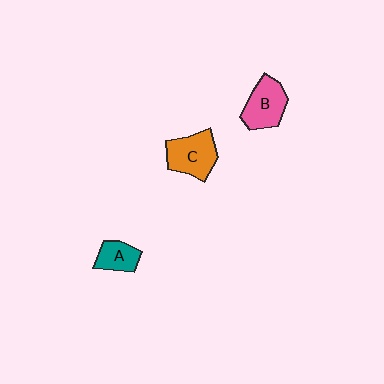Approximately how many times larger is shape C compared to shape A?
Approximately 1.7 times.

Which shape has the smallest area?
Shape A (teal).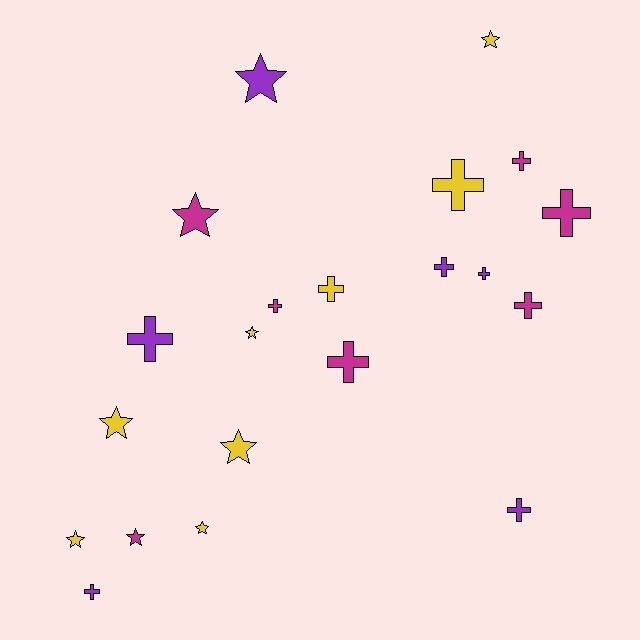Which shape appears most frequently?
Cross, with 12 objects.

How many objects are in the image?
There are 21 objects.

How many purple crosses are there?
There are 5 purple crosses.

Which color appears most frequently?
Yellow, with 8 objects.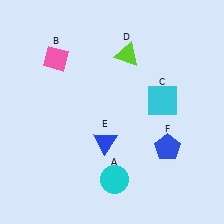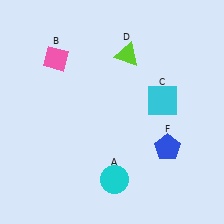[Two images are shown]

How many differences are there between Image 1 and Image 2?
There is 1 difference between the two images.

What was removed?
The blue triangle (E) was removed in Image 2.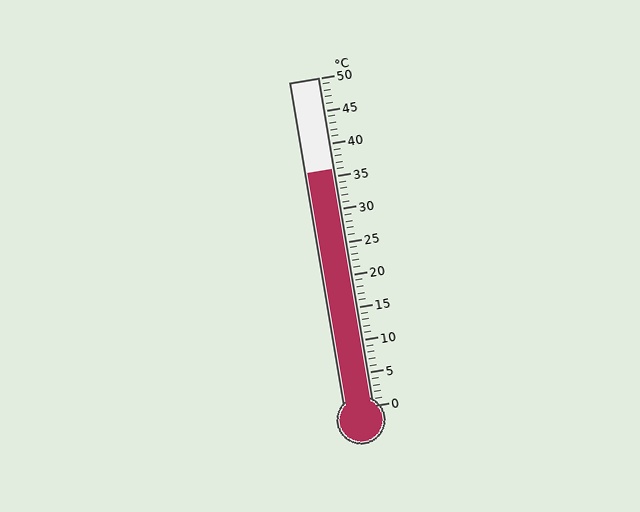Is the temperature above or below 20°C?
The temperature is above 20°C.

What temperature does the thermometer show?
The thermometer shows approximately 36°C.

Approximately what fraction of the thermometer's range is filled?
The thermometer is filled to approximately 70% of its range.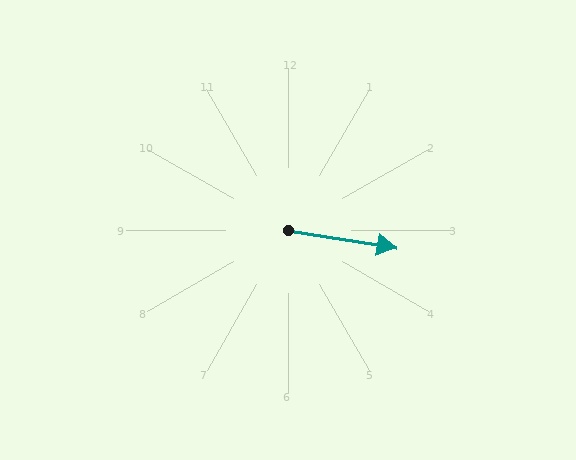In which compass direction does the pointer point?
East.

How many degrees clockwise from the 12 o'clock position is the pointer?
Approximately 99 degrees.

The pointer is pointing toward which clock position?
Roughly 3 o'clock.